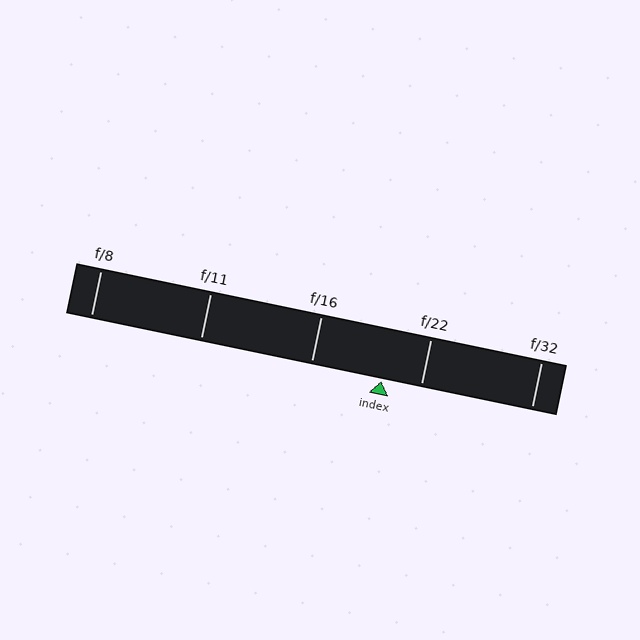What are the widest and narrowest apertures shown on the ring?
The widest aperture shown is f/8 and the narrowest is f/32.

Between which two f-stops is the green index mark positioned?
The index mark is between f/16 and f/22.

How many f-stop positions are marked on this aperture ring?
There are 5 f-stop positions marked.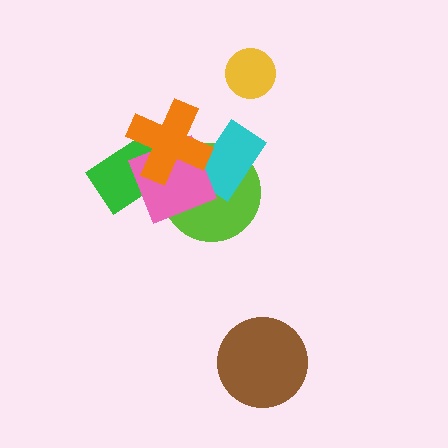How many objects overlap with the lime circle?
4 objects overlap with the lime circle.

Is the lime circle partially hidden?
Yes, it is partially covered by another shape.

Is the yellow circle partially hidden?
No, no other shape covers it.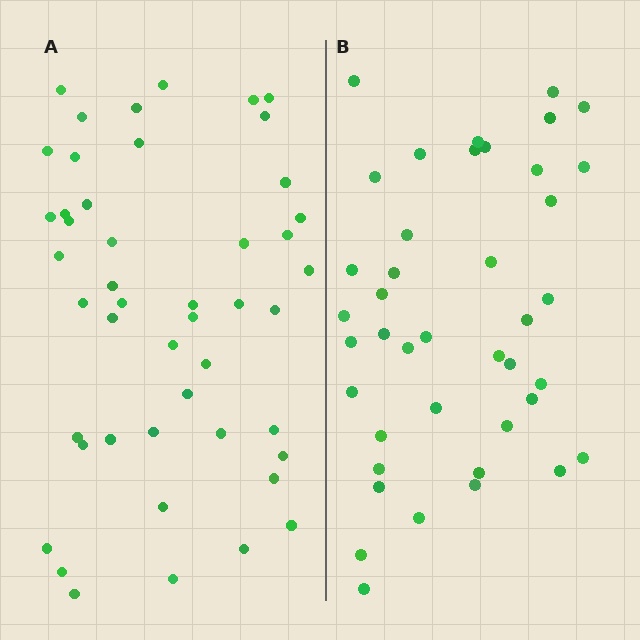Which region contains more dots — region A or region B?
Region A (the left region) has more dots.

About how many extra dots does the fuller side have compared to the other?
Region A has about 6 more dots than region B.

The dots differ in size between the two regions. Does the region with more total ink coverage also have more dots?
No. Region B has more total ink coverage because its dots are larger, but region A actually contains more individual dots. Total area can be misleading — the number of items is what matters here.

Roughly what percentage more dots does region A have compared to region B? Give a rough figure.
About 15% more.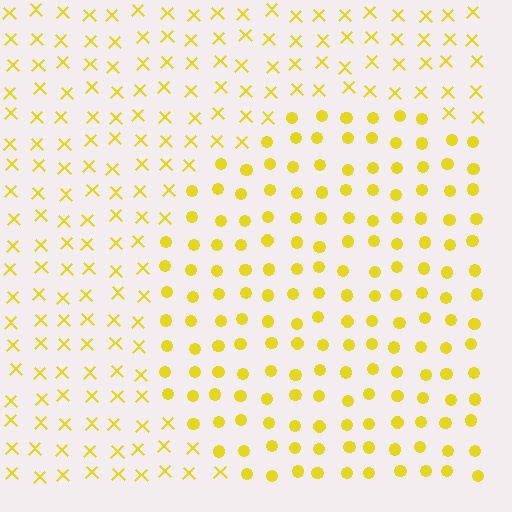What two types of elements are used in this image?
The image uses circles inside the circle region and X marks outside it.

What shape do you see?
I see a circle.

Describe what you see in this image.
The image is filled with small yellow elements arranged in a uniform grid. A circle-shaped region contains circles, while the surrounding area contains X marks. The boundary is defined purely by the change in element shape.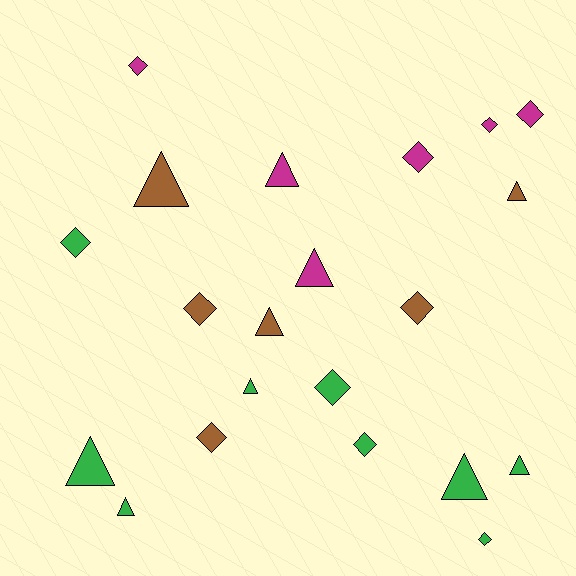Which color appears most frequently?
Green, with 9 objects.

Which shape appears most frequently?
Diamond, with 11 objects.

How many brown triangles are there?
There are 3 brown triangles.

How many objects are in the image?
There are 21 objects.